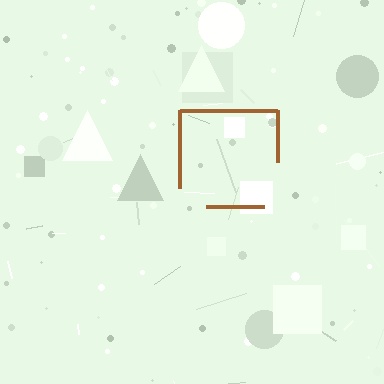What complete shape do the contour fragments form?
The contour fragments form a square.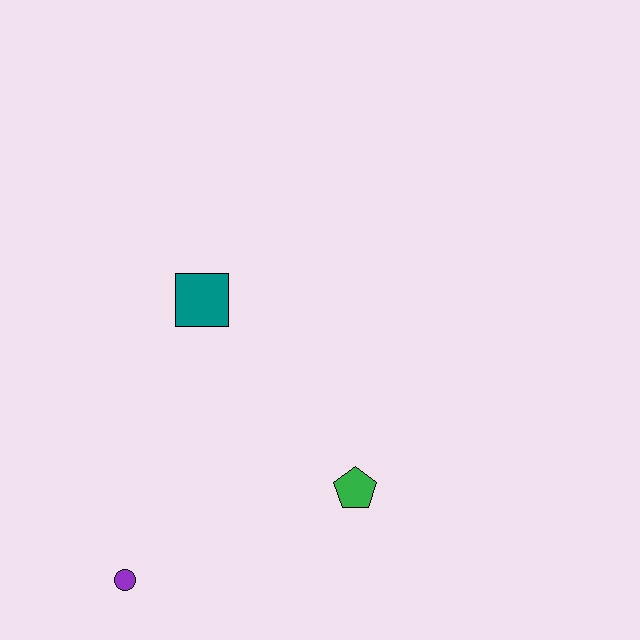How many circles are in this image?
There is 1 circle.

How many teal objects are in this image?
There is 1 teal object.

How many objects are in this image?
There are 3 objects.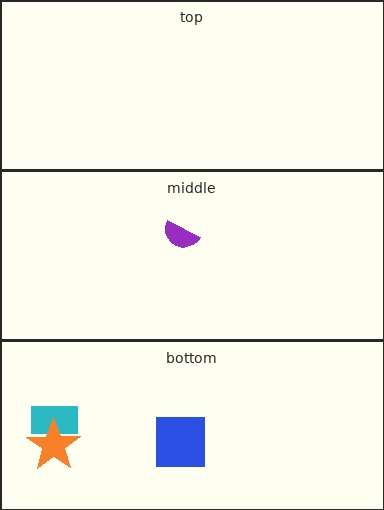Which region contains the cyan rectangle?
The bottom region.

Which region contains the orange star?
The bottom region.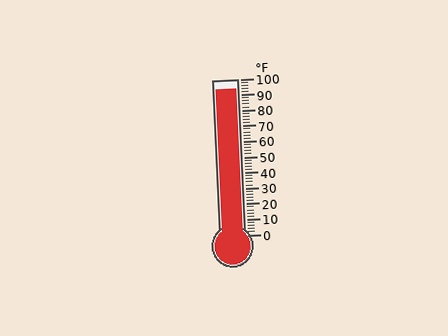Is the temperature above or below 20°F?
The temperature is above 20°F.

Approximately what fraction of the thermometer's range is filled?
The thermometer is filled to approximately 95% of its range.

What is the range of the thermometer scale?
The thermometer scale ranges from 0°F to 100°F.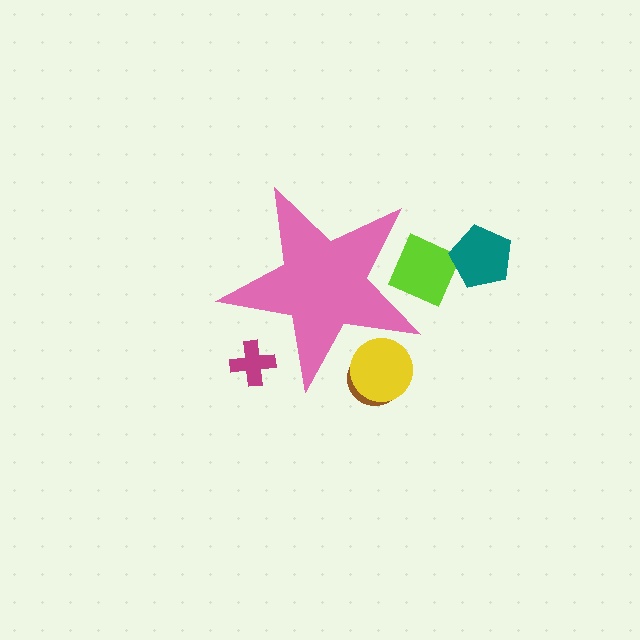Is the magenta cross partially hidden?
Yes, the magenta cross is partially hidden behind the pink star.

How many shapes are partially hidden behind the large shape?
4 shapes are partially hidden.